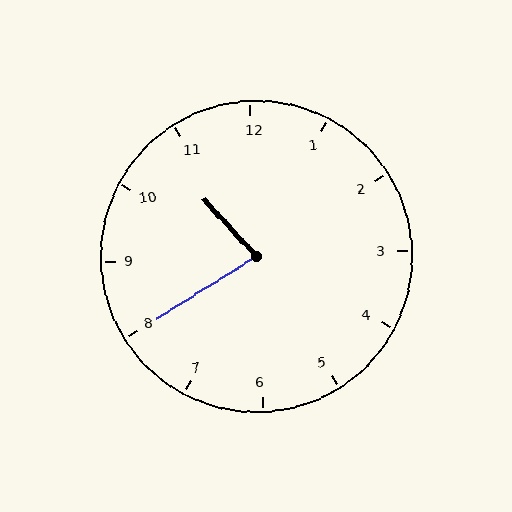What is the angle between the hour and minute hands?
Approximately 80 degrees.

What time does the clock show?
10:40.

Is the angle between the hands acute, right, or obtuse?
It is acute.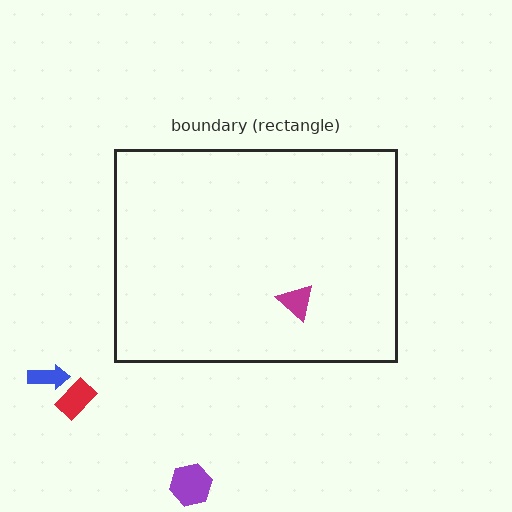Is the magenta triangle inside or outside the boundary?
Inside.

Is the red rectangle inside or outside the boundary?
Outside.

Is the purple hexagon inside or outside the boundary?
Outside.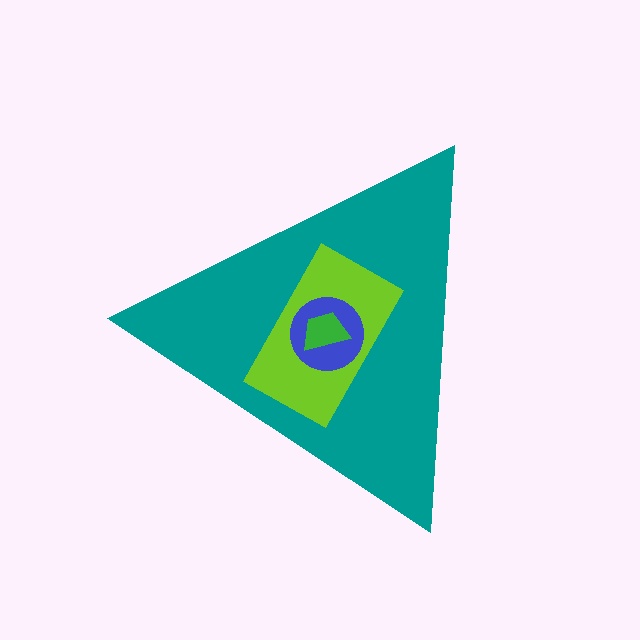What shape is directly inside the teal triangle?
The lime rectangle.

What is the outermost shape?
The teal triangle.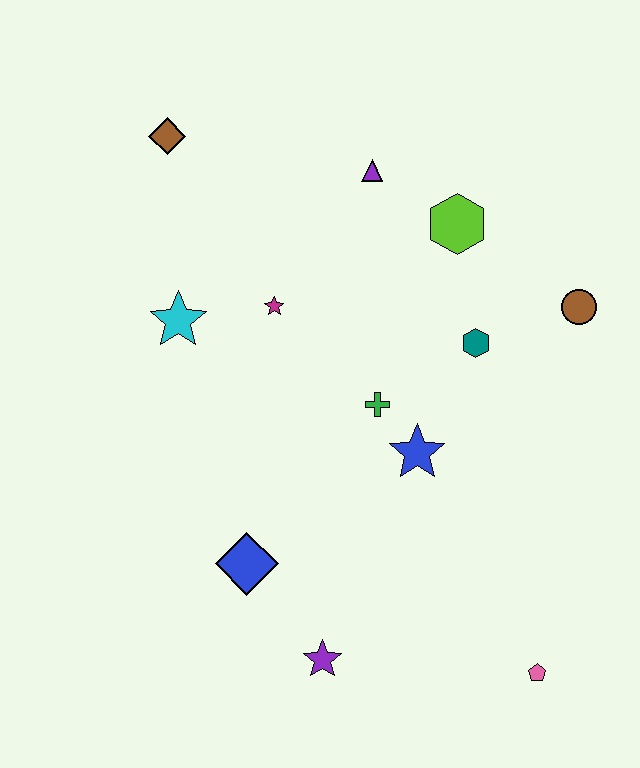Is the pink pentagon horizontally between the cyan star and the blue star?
No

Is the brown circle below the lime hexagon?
Yes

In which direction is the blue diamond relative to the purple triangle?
The blue diamond is below the purple triangle.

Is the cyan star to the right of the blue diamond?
No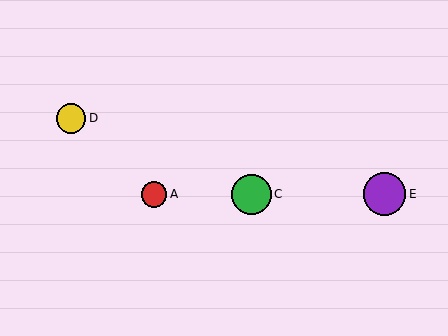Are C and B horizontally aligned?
Yes, both are at y≈194.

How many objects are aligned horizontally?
4 objects (A, B, C, E) are aligned horizontally.